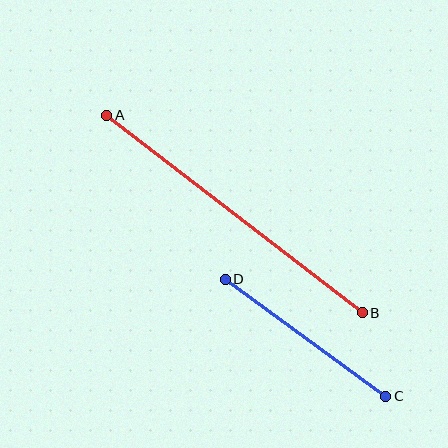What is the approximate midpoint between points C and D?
The midpoint is at approximately (306, 338) pixels.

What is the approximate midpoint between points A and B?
The midpoint is at approximately (234, 214) pixels.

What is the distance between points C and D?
The distance is approximately 199 pixels.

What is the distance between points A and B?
The distance is approximately 323 pixels.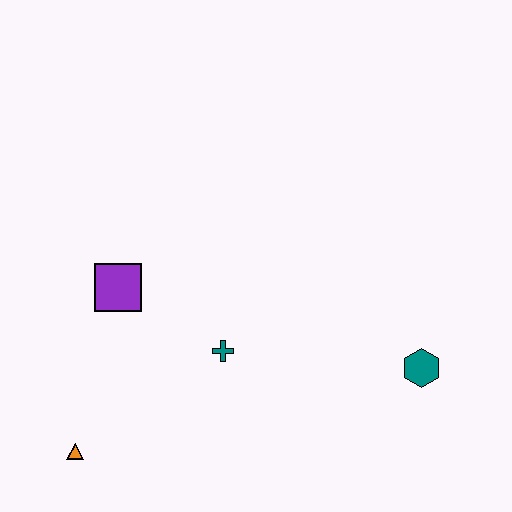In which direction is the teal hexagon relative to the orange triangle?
The teal hexagon is to the right of the orange triangle.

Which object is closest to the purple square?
The teal cross is closest to the purple square.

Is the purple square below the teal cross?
No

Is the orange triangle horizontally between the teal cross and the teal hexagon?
No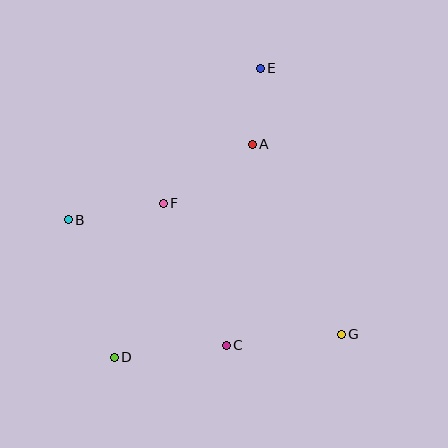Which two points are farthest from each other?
Points D and E are farthest from each other.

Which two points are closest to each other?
Points A and E are closest to each other.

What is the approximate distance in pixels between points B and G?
The distance between B and G is approximately 296 pixels.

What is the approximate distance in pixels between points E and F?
The distance between E and F is approximately 166 pixels.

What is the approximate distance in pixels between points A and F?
The distance between A and F is approximately 107 pixels.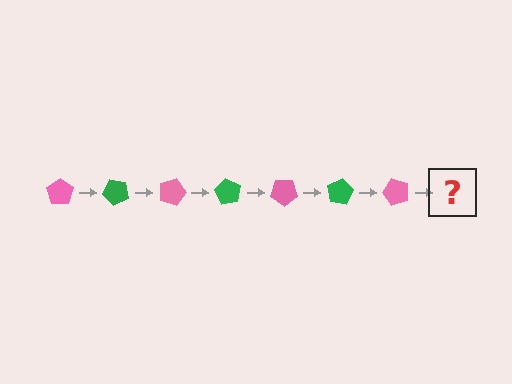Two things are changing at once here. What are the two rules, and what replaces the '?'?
The two rules are that it rotates 45 degrees each step and the color cycles through pink and green. The '?' should be a green pentagon, rotated 315 degrees from the start.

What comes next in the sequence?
The next element should be a green pentagon, rotated 315 degrees from the start.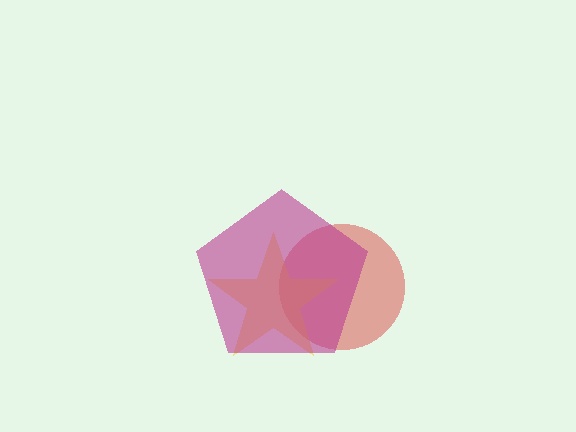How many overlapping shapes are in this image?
There are 3 overlapping shapes in the image.